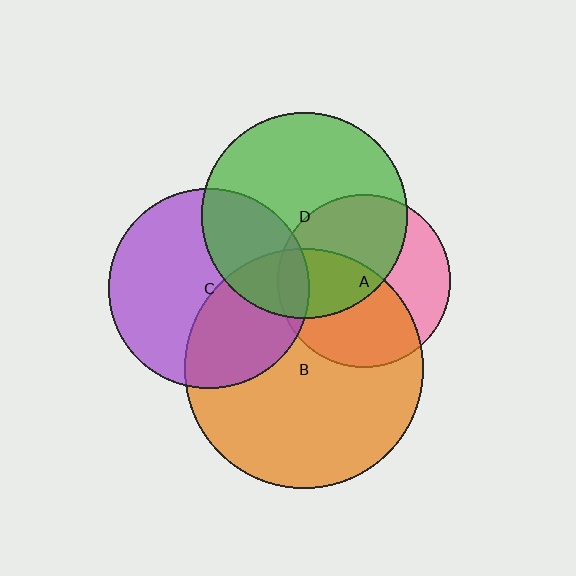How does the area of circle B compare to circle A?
Approximately 1.9 times.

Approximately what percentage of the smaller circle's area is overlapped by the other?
Approximately 30%.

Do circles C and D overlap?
Yes.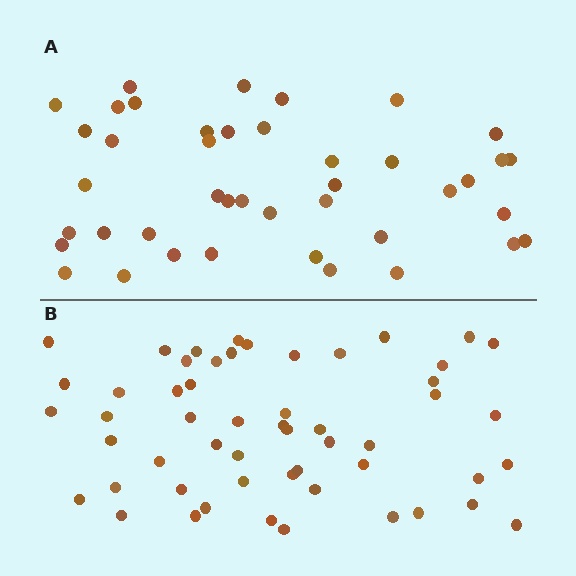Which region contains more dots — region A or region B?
Region B (the bottom region) has more dots.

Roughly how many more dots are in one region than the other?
Region B has roughly 12 or so more dots than region A.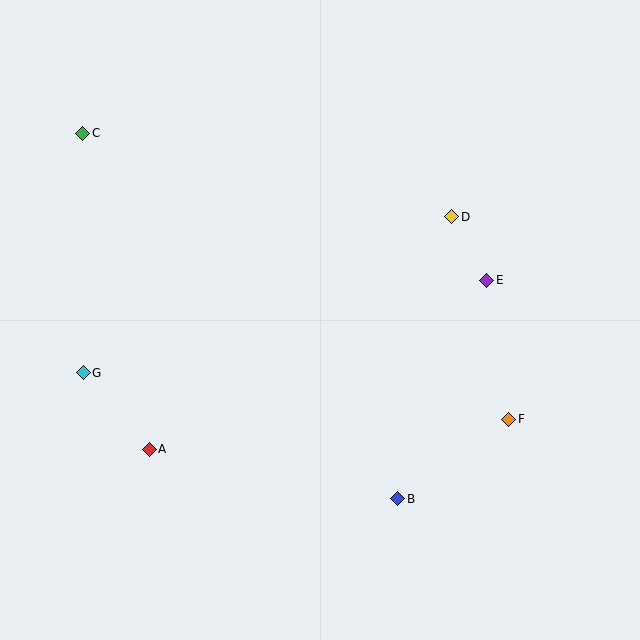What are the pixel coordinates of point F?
Point F is at (509, 419).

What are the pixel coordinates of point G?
Point G is at (83, 373).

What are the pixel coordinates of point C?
Point C is at (83, 133).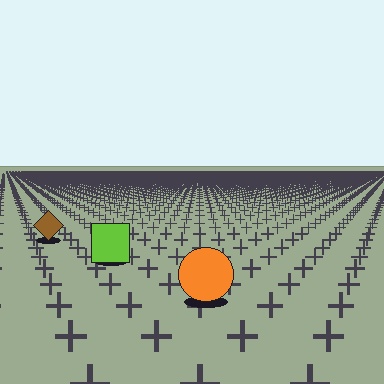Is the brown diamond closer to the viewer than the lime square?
No. The lime square is closer — you can tell from the texture gradient: the ground texture is coarser near it.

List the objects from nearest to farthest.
From nearest to farthest: the orange circle, the lime square, the brown diamond.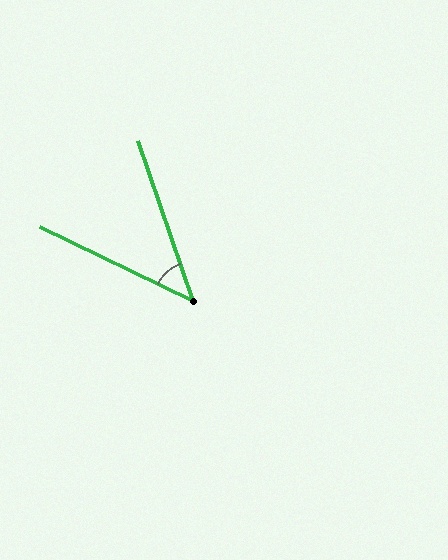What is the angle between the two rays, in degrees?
Approximately 46 degrees.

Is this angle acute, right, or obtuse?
It is acute.